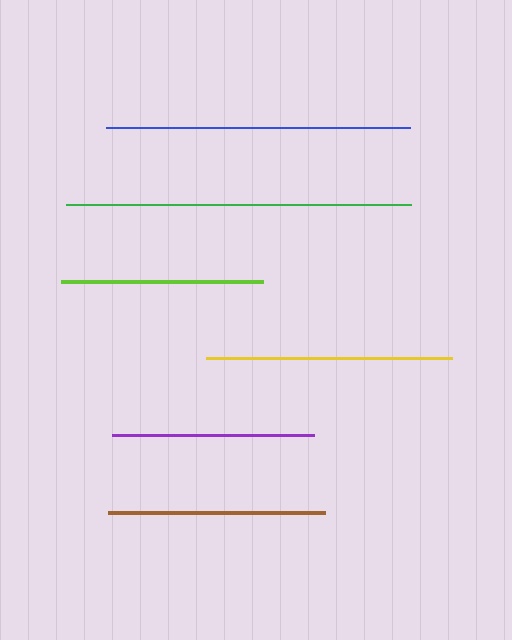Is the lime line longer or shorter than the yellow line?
The yellow line is longer than the lime line.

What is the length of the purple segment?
The purple segment is approximately 202 pixels long.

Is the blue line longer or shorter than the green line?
The green line is longer than the blue line.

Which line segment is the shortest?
The lime line is the shortest at approximately 202 pixels.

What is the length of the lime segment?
The lime segment is approximately 202 pixels long.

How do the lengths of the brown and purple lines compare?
The brown and purple lines are approximately the same length.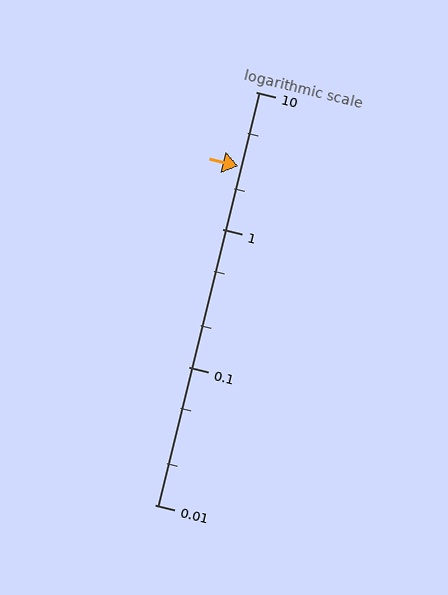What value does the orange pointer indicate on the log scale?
The pointer indicates approximately 2.9.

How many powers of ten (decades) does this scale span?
The scale spans 3 decades, from 0.01 to 10.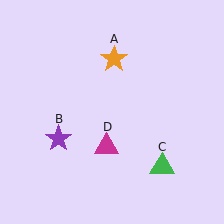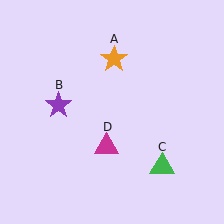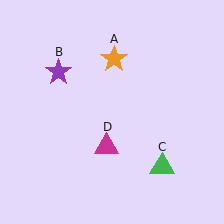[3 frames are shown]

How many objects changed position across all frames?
1 object changed position: purple star (object B).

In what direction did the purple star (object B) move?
The purple star (object B) moved up.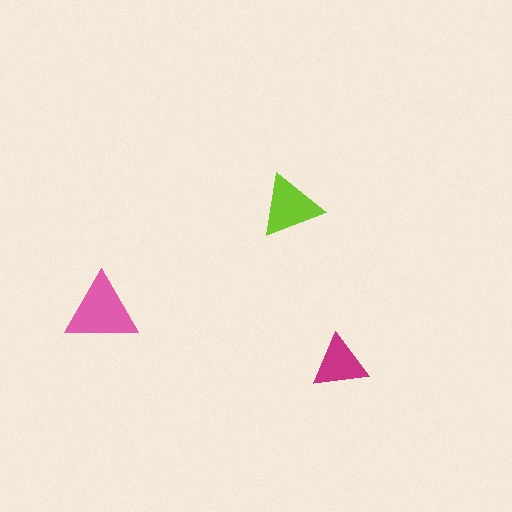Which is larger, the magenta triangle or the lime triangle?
The lime one.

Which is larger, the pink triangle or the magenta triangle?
The pink one.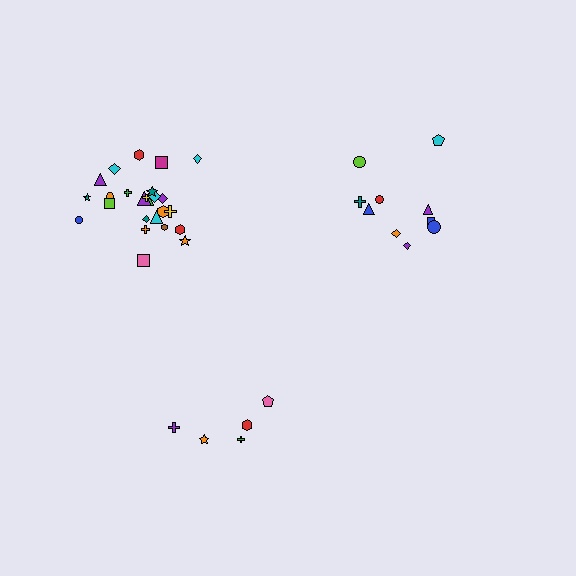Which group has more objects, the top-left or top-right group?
The top-left group.